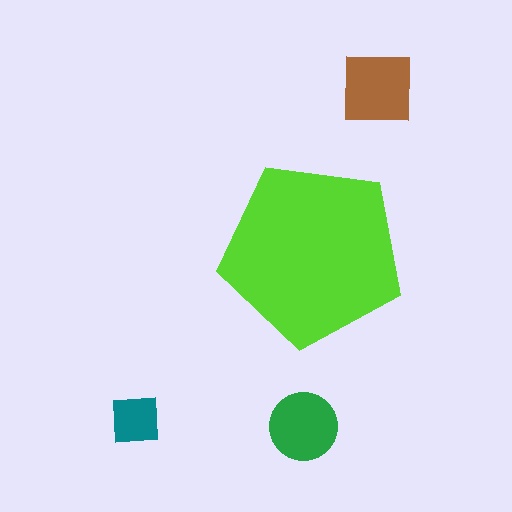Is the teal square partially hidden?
No, the teal square is fully visible.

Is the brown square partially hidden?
No, the brown square is fully visible.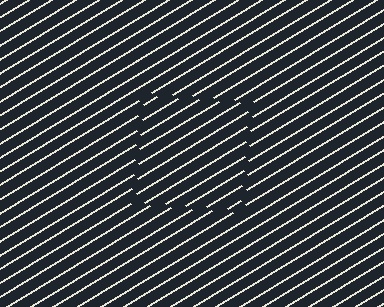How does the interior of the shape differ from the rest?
The interior of the shape contains the same grating, shifted by half a period — the contour is defined by the phase discontinuity where line-ends from the inner and outer gratings abut.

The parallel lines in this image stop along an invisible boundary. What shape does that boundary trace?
An illusory square. The interior of the shape contains the same grating, shifted by half a period — the contour is defined by the phase discontinuity where line-ends from the inner and outer gratings abut.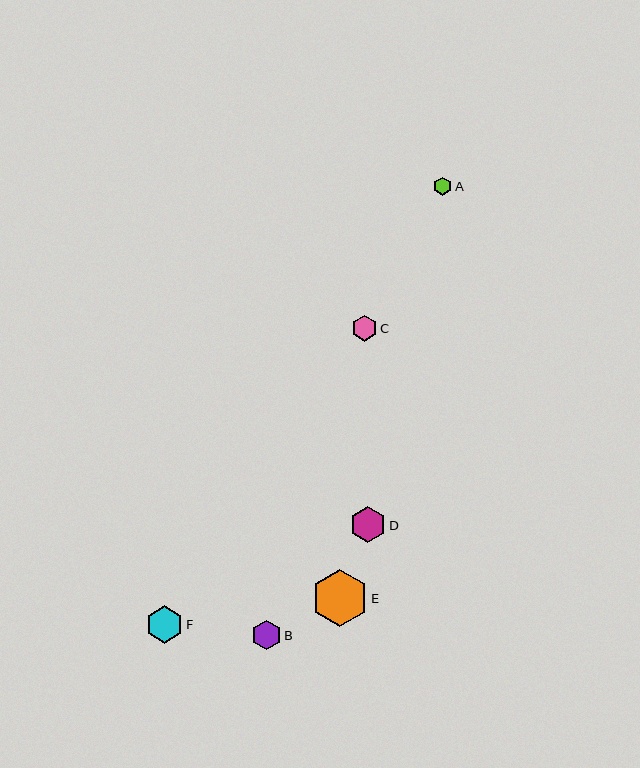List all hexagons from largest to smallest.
From largest to smallest: E, F, D, B, C, A.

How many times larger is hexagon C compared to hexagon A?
Hexagon C is approximately 1.4 times the size of hexagon A.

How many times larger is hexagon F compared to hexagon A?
Hexagon F is approximately 2.1 times the size of hexagon A.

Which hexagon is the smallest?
Hexagon A is the smallest with a size of approximately 18 pixels.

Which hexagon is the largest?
Hexagon E is the largest with a size of approximately 57 pixels.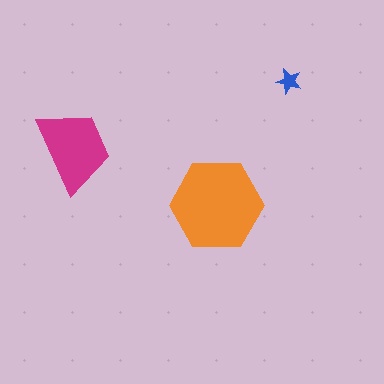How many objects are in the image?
There are 3 objects in the image.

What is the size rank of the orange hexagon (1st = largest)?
1st.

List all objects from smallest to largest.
The blue star, the magenta trapezoid, the orange hexagon.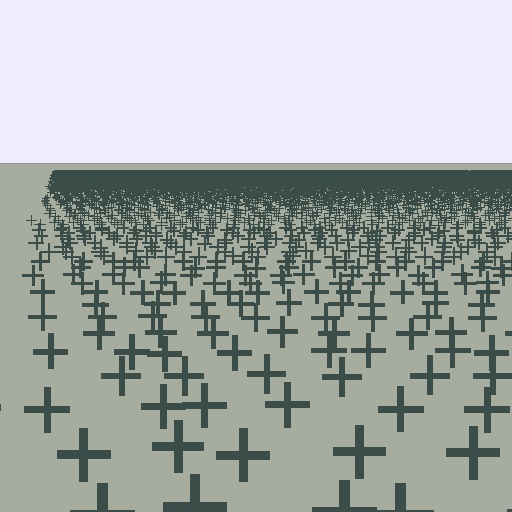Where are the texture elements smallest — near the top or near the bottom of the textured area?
Near the top.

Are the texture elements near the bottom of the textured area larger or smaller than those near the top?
Larger. Near the bottom, elements are closer to the viewer and appear at a bigger on-screen size.